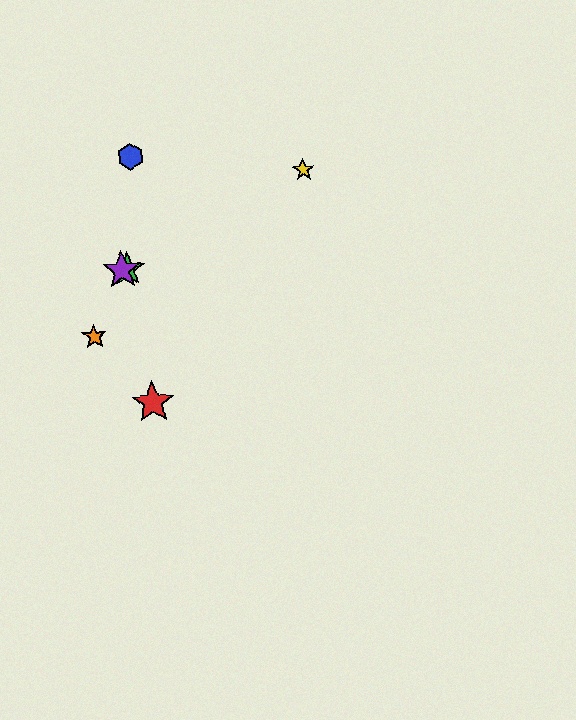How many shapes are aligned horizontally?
2 shapes (the green star, the purple star) are aligned horizontally.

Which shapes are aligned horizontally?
The green star, the purple star are aligned horizontally.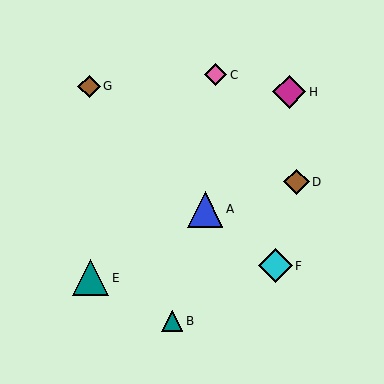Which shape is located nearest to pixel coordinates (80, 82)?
The brown diamond (labeled G) at (89, 86) is nearest to that location.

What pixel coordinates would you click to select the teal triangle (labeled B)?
Click at (172, 321) to select the teal triangle B.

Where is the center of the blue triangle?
The center of the blue triangle is at (205, 209).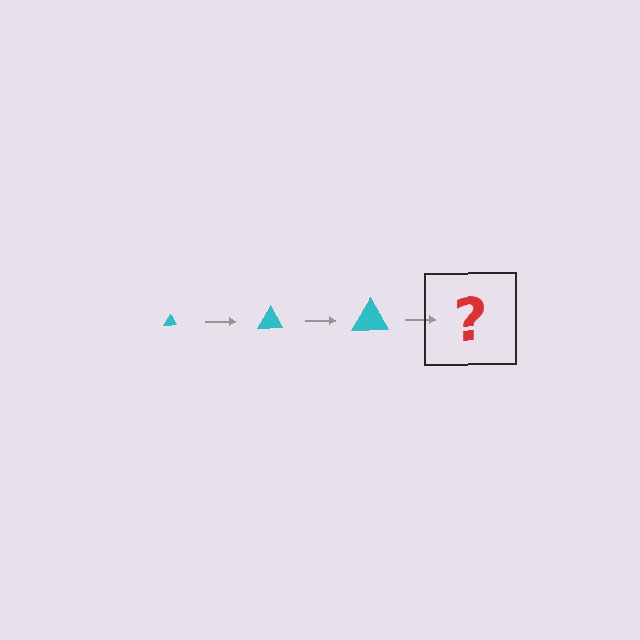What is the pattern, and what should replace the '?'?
The pattern is that the triangle gets progressively larger each step. The '?' should be a cyan triangle, larger than the previous one.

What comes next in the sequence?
The next element should be a cyan triangle, larger than the previous one.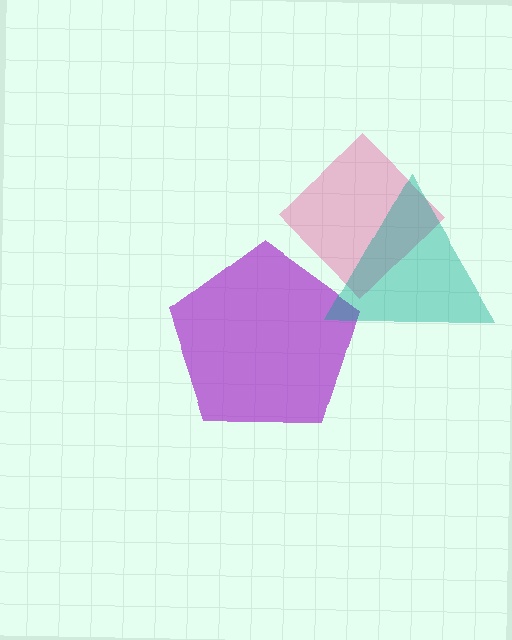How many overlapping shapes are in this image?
There are 3 overlapping shapes in the image.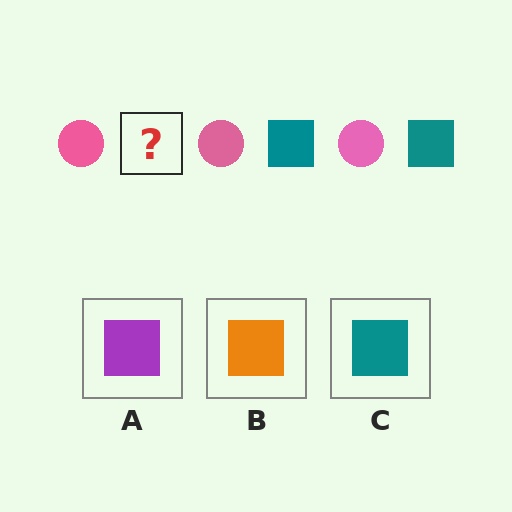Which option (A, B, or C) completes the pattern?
C.